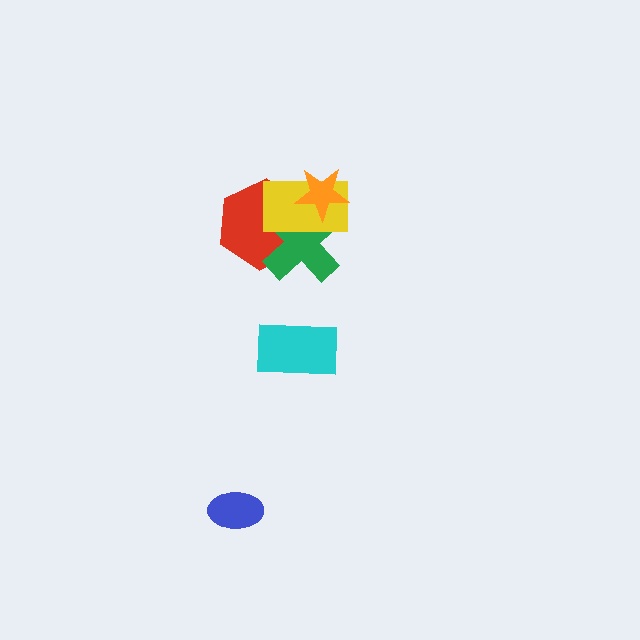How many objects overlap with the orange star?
3 objects overlap with the orange star.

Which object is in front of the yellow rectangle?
The orange star is in front of the yellow rectangle.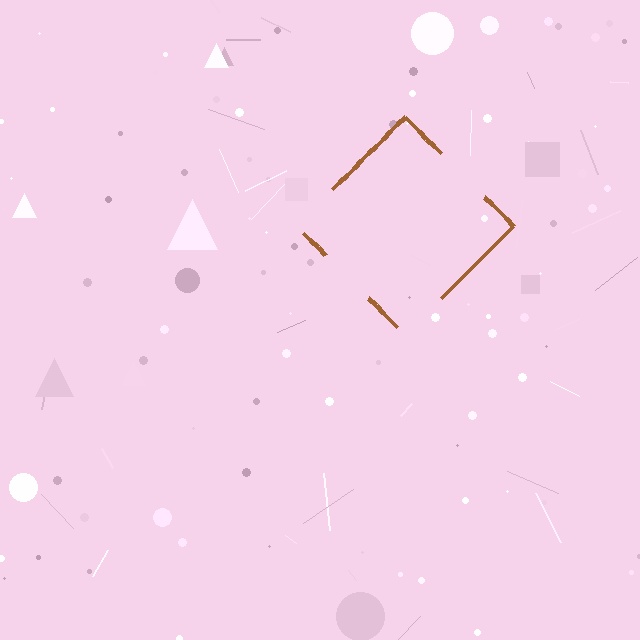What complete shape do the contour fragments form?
The contour fragments form a diamond.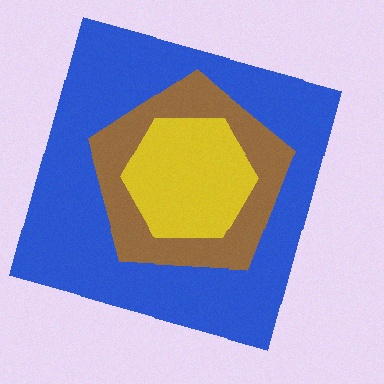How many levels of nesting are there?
3.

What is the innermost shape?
The yellow hexagon.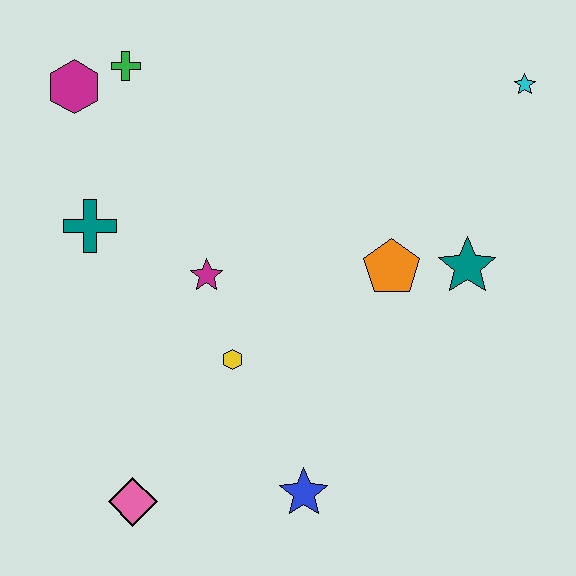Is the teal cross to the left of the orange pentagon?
Yes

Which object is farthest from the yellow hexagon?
The cyan star is farthest from the yellow hexagon.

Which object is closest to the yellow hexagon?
The magenta star is closest to the yellow hexagon.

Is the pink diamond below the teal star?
Yes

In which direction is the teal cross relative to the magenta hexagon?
The teal cross is below the magenta hexagon.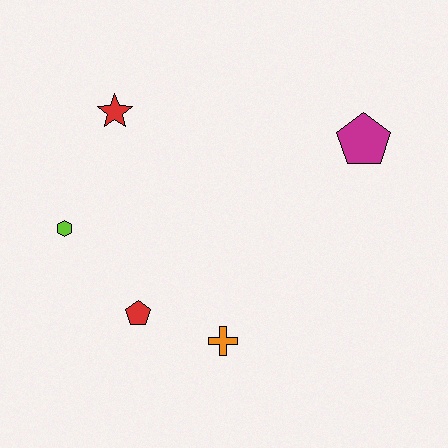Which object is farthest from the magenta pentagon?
The lime hexagon is farthest from the magenta pentagon.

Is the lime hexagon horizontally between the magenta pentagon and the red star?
No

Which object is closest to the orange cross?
The red pentagon is closest to the orange cross.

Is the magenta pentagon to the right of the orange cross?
Yes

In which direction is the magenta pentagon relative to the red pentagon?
The magenta pentagon is to the right of the red pentagon.